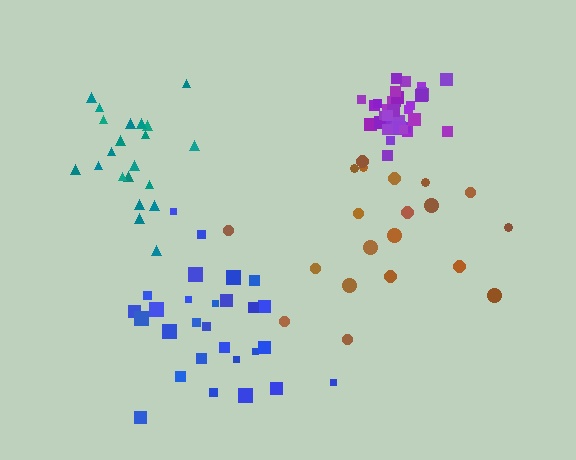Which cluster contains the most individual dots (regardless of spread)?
Purple (35).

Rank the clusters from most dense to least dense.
purple, blue, teal, brown.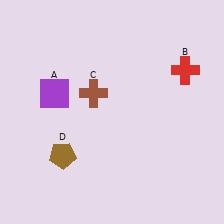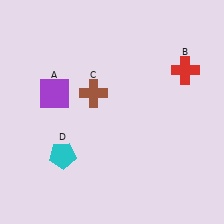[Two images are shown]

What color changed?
The pentagon (D) changed from brown in Image 1 to cyan in Image 2.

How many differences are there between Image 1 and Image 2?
There is 1 difference between the two images.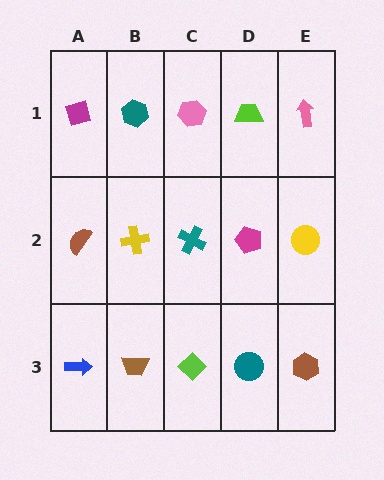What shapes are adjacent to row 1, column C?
A teal cross (row 2, column C), a teal hexagon (row 1, column B), a lime trapezoid (row 1, column D).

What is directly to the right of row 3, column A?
A brown trapezoid.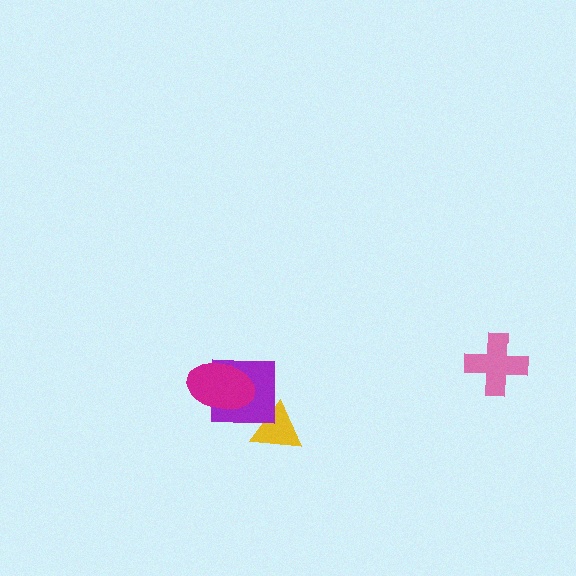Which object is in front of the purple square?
The magenta ellipse is in front of the purple square.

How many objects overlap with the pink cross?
0 objects overlap with the pink cross.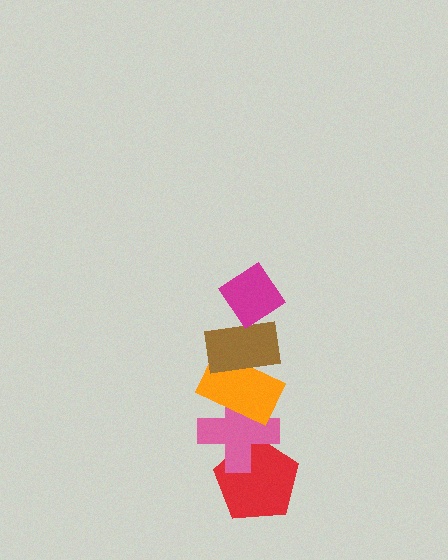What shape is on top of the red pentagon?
The pink cross is on top of the red pentagon.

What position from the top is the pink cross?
The pink cross is 4th from the top.